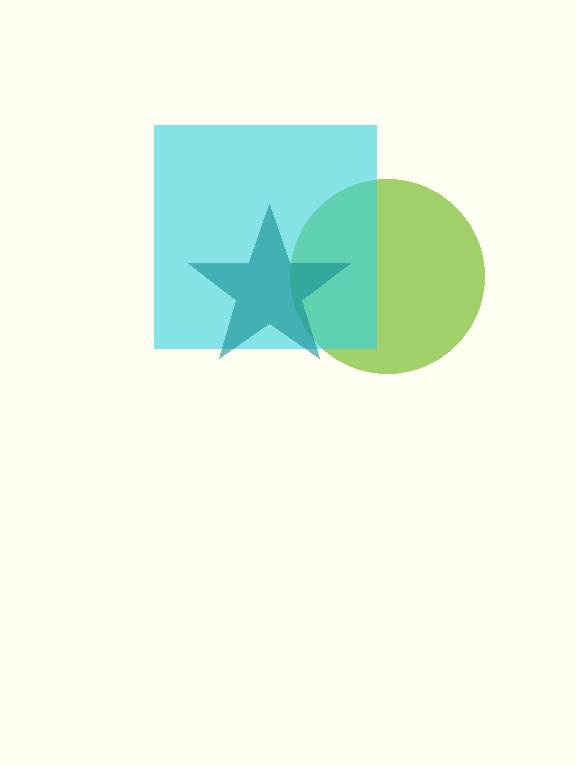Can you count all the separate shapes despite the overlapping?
Yes, there are 3 separate shapes.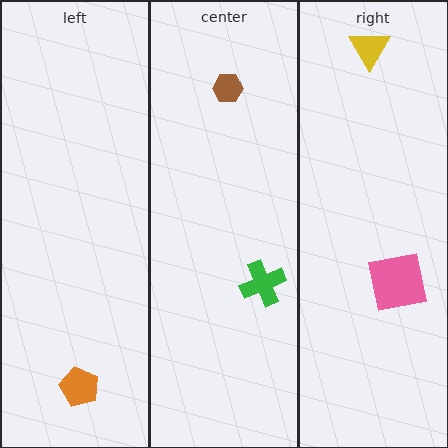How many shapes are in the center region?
2.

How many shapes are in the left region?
1.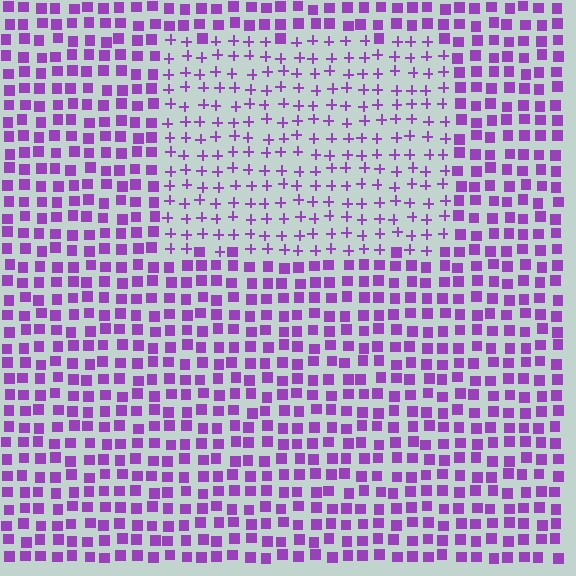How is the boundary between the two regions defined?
The boundary is defined by a change in element shape: plus signs inside vs. squares outside. All elements share the same color and spacing.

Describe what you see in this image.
The image is filled with small purple elements arranged in a uniform grid. A rectangle-shaped region contains plus signs, while the surrounding area contains squares. The boundary is defined purely by the change in element shape.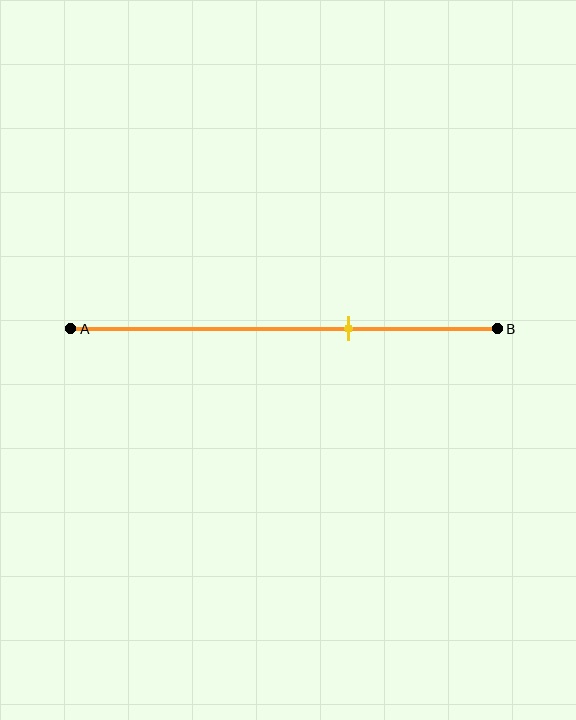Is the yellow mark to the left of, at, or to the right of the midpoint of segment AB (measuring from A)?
The yellow mark is to the right of the midpoint of segment AB.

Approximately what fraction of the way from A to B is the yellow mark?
The yellow mark is approximately 65% of the way from A to B.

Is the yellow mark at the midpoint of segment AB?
No, the mark is at about 65% from A, not at the 50% midpoint.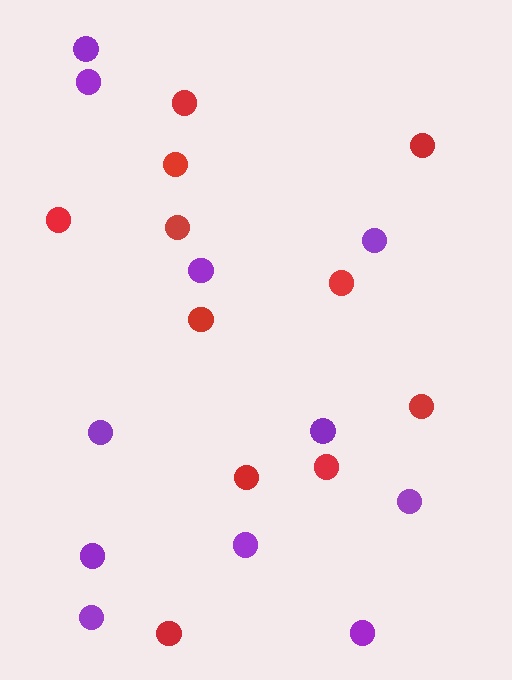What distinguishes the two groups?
There are 2 groups: one group of purple circles (11) and one group of red circles (11).